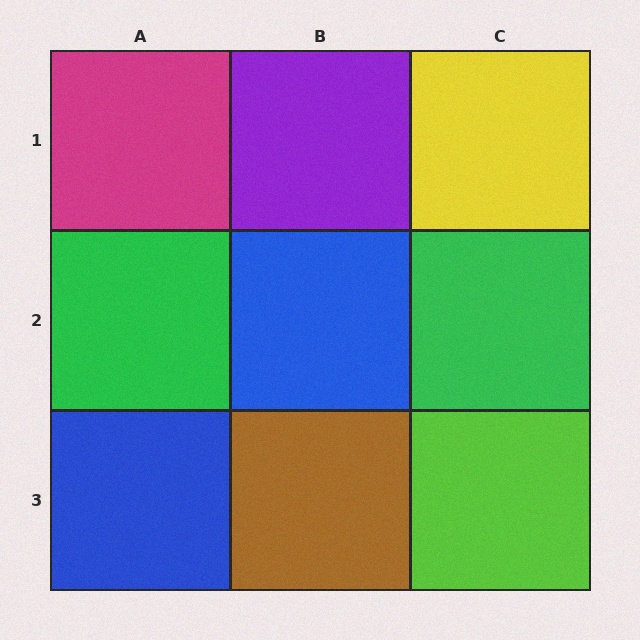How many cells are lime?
1 cell is lime.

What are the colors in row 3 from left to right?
Blue, brown, lime.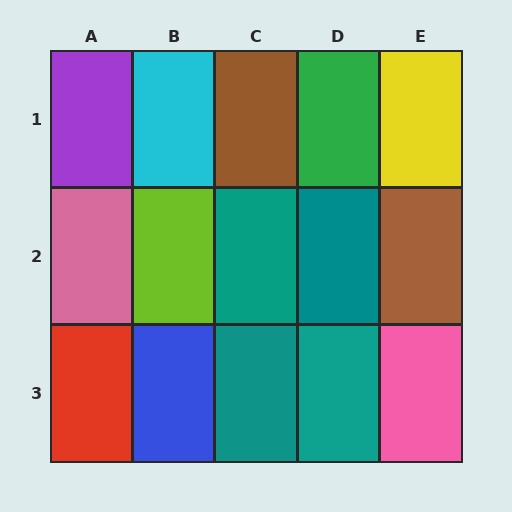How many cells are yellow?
1 cell is yellow.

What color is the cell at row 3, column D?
Teal.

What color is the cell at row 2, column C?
Teal.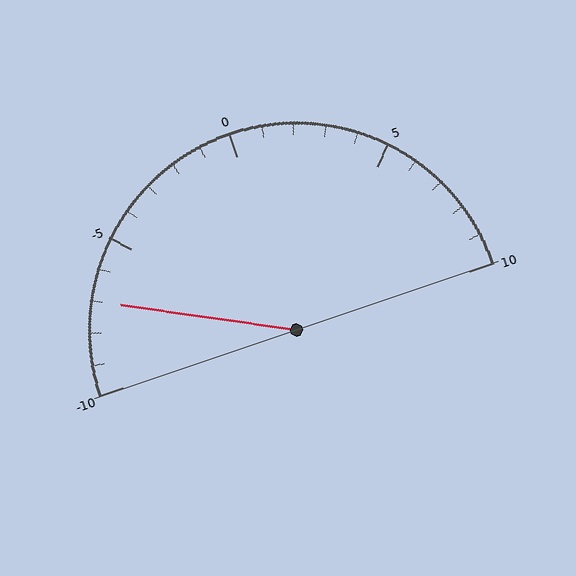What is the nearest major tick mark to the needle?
The nearest major tick mark is -5.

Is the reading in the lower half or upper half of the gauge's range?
The reading is in the lower half of the range (-10 to 10).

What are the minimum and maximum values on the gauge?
The gauge ranges from -10 to 10.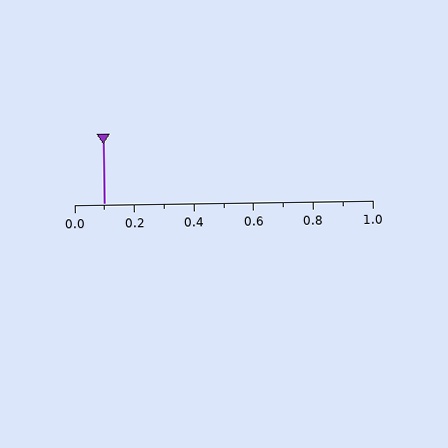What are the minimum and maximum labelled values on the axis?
The axis runs from 0.0 to 1.0.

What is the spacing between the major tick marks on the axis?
The major ticks are spaced 0.2 apart.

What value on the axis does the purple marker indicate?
The marker indicates approximately 0.1.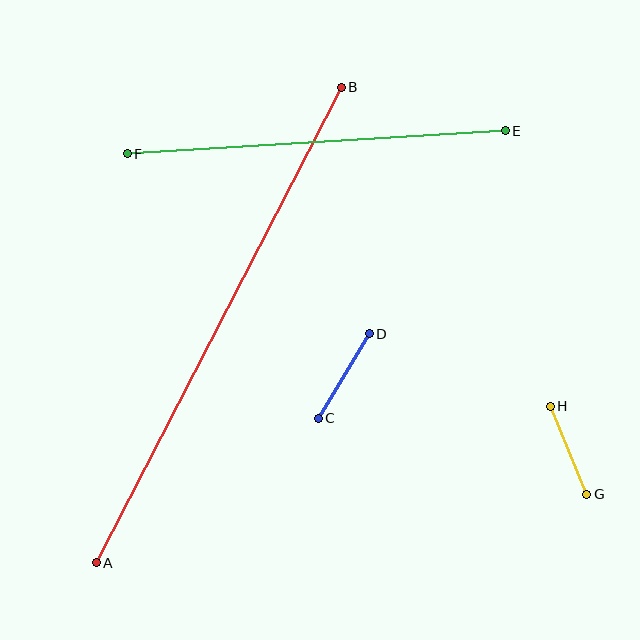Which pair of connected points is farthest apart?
Points A and B are farthest apart.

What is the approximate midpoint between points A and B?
The midpoint is at approximately (219, 325) pixels.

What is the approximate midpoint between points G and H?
The midpoint is at approximately (568, 450) pixels.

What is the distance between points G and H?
The distance is approximately 95 pixels.